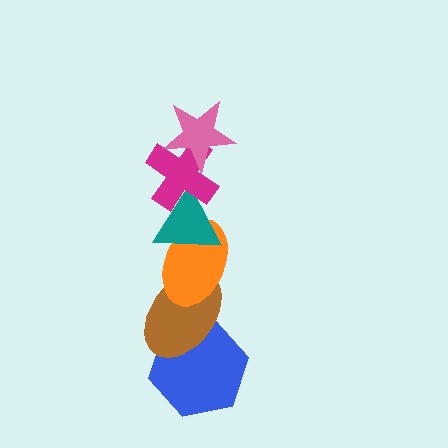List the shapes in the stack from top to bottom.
From top to bottom: the pink star, the magenta cross, the teal triangle, the orange ellipse, the brown ellipse, the blue hexagon.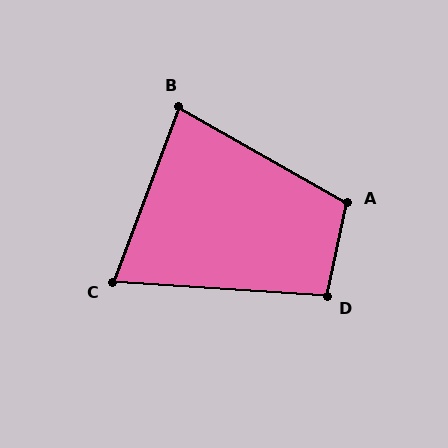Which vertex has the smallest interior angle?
C, at approximately 73 degrees.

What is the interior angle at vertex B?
Approximately 81 degrees (acute).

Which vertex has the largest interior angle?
A, at approximately 107 degrees.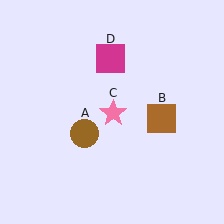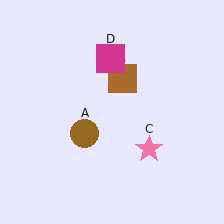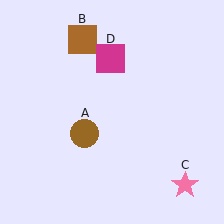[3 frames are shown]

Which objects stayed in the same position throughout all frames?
Brown circle (object A) and magenta square (object D) remained stationary.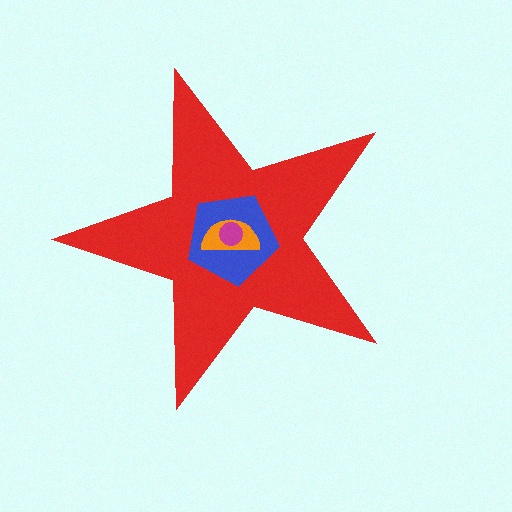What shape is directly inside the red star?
The blue pentagon.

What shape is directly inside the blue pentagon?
The orange semicircle.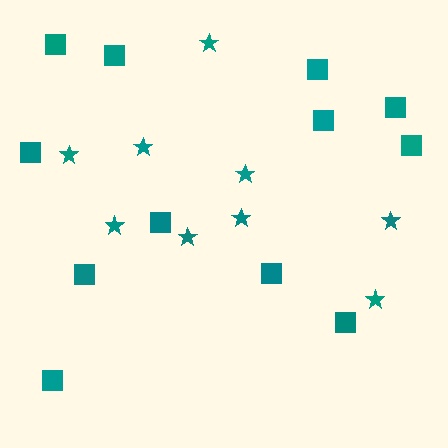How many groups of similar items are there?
There are 2 groups: one group of stars (9) and one group of squares (12).